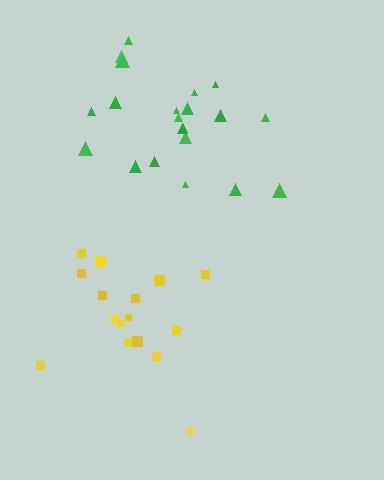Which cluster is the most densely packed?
Green.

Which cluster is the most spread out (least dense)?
Yellow.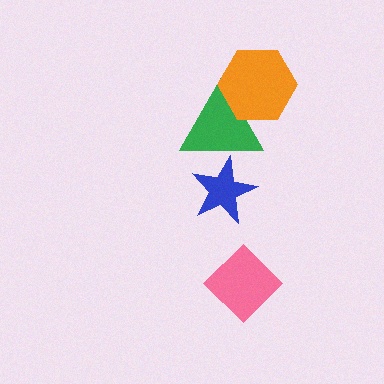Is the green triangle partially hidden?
Yes, it is partially covered by another shape.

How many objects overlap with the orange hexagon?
1 object overlaps with the orange hexagon.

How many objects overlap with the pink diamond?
0 objects overlap with the pink diamond.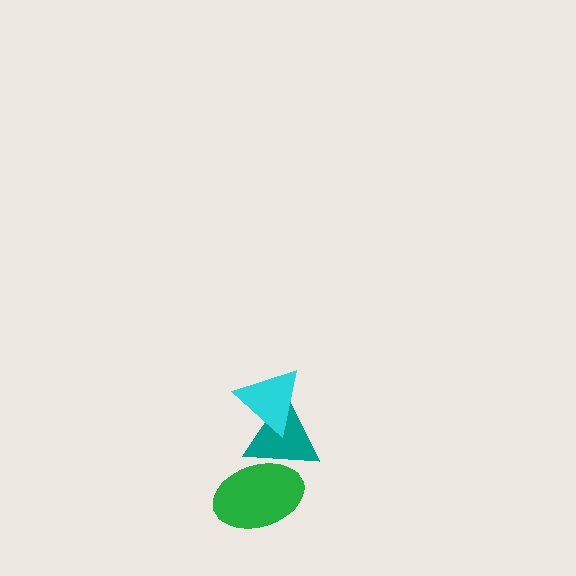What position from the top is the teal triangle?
The teal triangle is 2nd from the top.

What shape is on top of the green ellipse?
The teal triangle is on top of the green ellipse.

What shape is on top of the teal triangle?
The cyan triangle is on top of the teal triangle.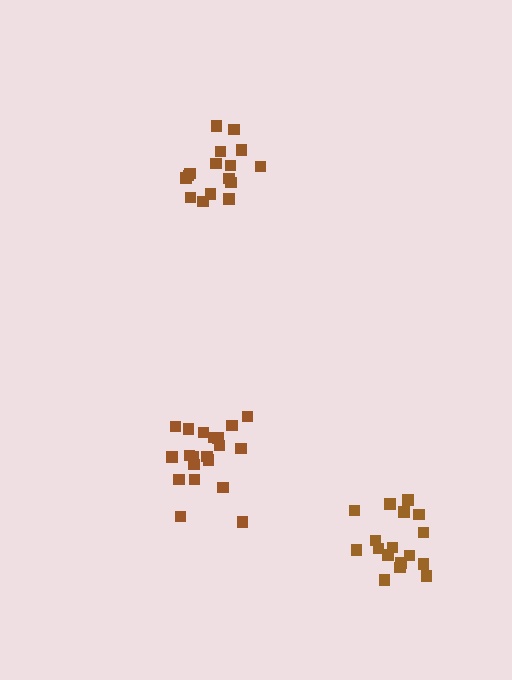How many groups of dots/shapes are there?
There are 3 groups.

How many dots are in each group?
Group 1: 20 dots, Group 2: 16 dots, Group 3: 17 dots (53 total).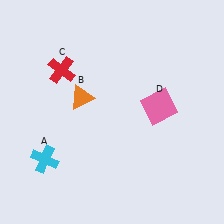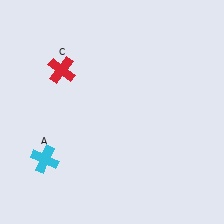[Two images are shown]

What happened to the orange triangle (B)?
The orange triangle (B) was removed in Image 2. It was in the top-left area of Image 1.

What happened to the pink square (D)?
The pink square (D) was removed in Image 2. It was in the top-right area of Image 1.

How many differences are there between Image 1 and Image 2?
There are 2 differences between the two images.